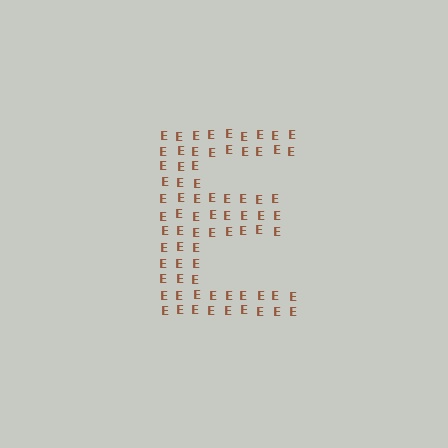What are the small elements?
The small elements are letter E's.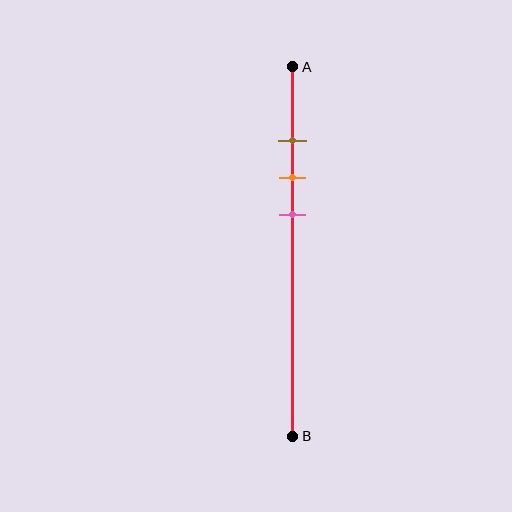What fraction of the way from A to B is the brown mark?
The brown mark is approximately 20% (0.2) of the way from A to B.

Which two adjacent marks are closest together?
The brown and orange marks are the closest adjacent pair.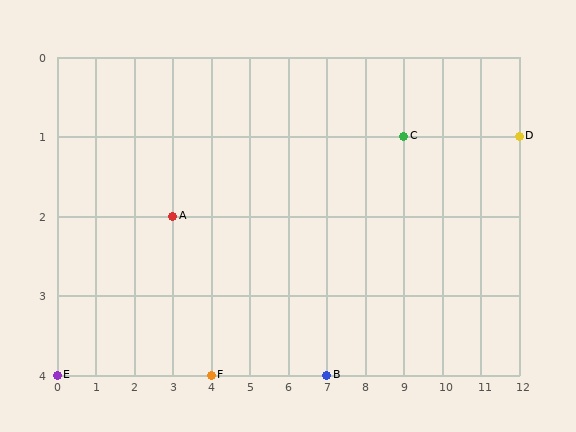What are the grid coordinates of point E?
Point E is at grid coordinates (0, 4).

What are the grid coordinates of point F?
Point F is at grid coordinates (4, 4).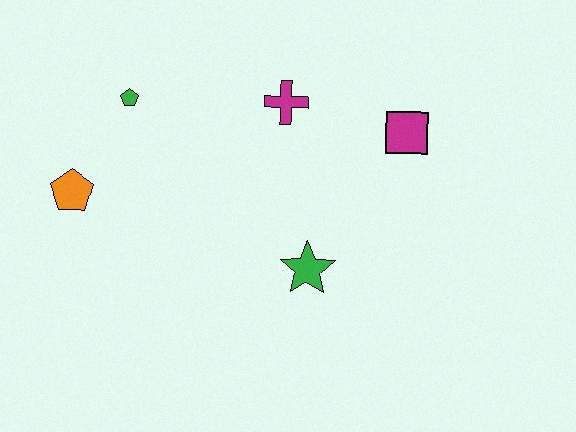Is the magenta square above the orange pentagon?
Yes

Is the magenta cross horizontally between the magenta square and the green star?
No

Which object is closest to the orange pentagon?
The green pentagon is closest to the orange pentagon.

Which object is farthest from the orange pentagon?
The magenta square is farthest from the orange pentagon.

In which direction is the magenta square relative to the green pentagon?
The magenta square is to the right of the green pentagon.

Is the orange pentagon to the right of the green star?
No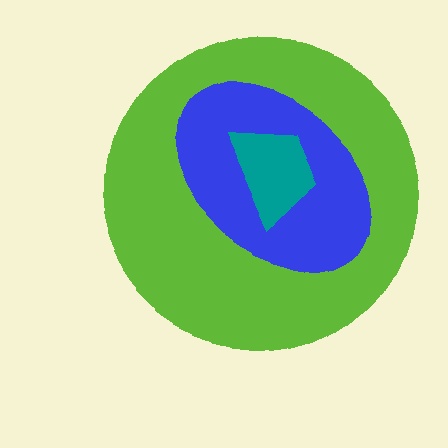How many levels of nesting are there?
3.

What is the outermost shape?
The lime circle.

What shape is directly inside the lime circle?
The blue ellipse.